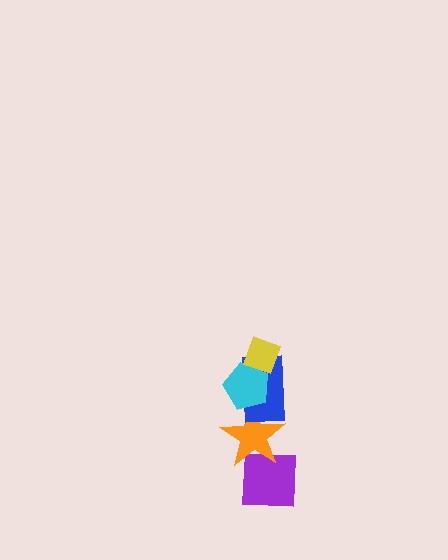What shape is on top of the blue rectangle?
The cyan pentagon is on top of the blue rectangle.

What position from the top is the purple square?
The purple square is 5th from the top.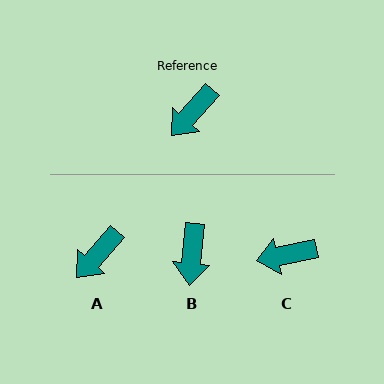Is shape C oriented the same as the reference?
No, it is off by about 37 degrees.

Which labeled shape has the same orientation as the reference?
A.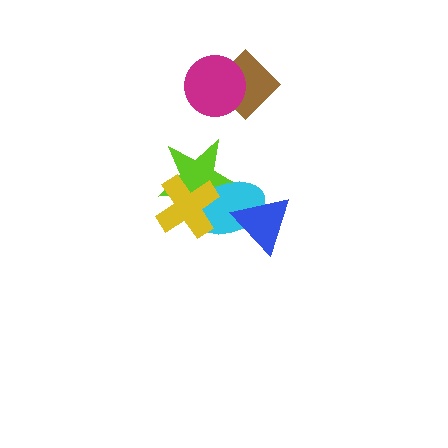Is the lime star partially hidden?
Yes, it is partially covered by another shape.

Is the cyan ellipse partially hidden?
Yes, it is partially covered by another shape.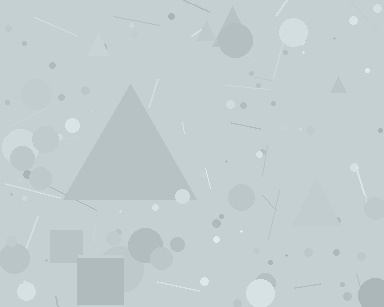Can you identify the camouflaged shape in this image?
The camouflaged shape is a triangle.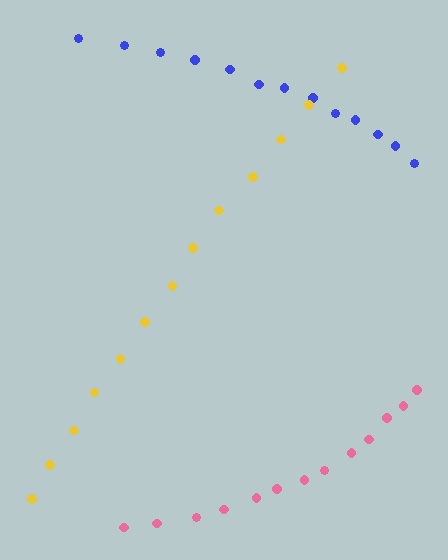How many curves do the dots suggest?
There are 3 distinct paths.